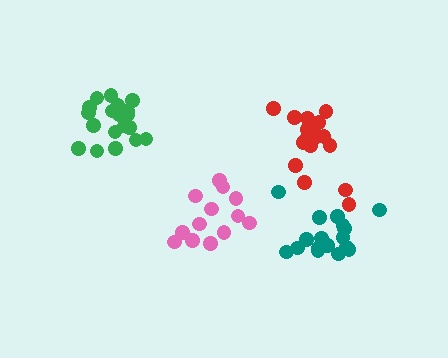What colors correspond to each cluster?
The clusters are colored: red, green, teal, pink.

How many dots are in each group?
Group 1: 19 dots, Group 2: 19 dots, Group 3: 17 dots, Group 4: 13 dots (68 total).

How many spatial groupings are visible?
There are 4 spatial groupings.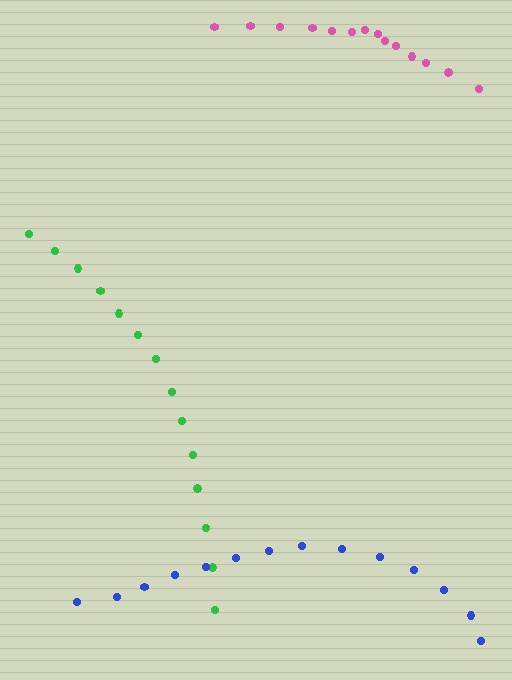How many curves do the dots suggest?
There are 3 distinct paths.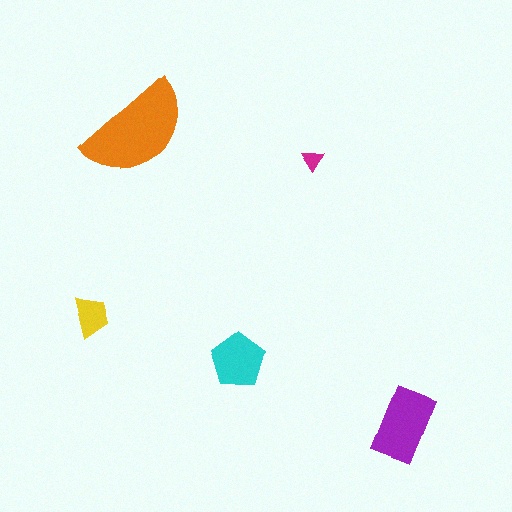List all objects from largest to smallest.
The orange semicircle, the purple rectangle, the cyan pentagon, the yellow trapezoid, the magenta triangle.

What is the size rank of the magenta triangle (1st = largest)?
5th.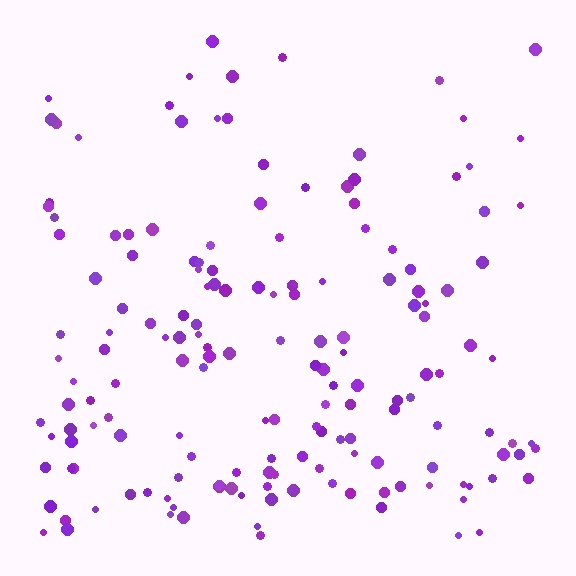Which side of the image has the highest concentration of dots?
The bottom.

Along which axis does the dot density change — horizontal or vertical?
Vertical.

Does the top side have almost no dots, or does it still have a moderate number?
Still a moderate number, just noticeably fewer than the bottom.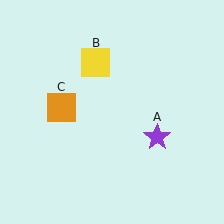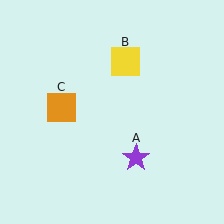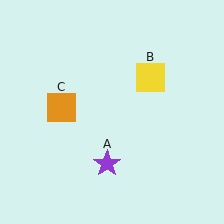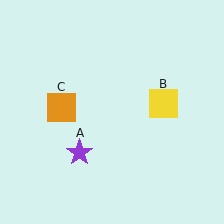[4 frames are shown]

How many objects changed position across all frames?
2 objects changed position: purple star (object A), yellow square (object B).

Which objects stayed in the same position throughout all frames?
Orange square (object C) remained stationary.